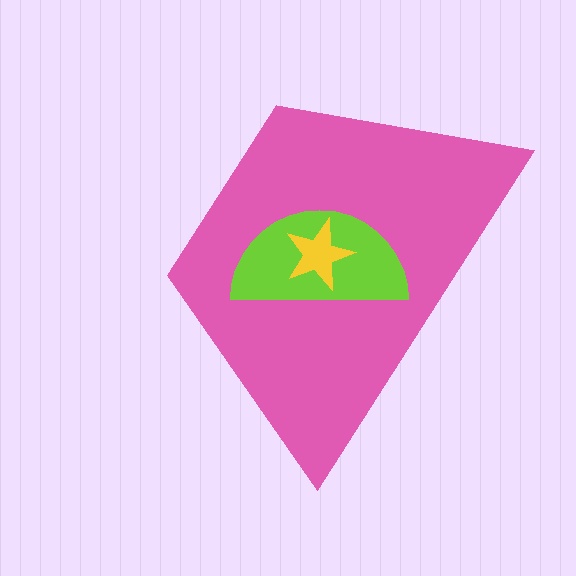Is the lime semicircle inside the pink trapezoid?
Yes.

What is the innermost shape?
The yellow star.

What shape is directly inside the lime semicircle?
The yellow star.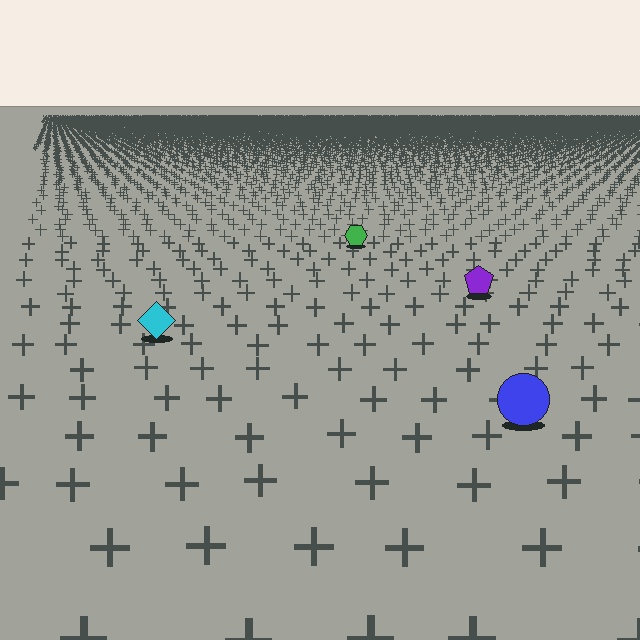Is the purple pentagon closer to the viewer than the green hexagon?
Yes. The purple pentagon is closer — you can tell from the texture gradient: the ground texture is coarser near it.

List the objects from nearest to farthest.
From nearest to farthest: the blue circle, the cyan diamond, the purple pentagon, the green hexagon.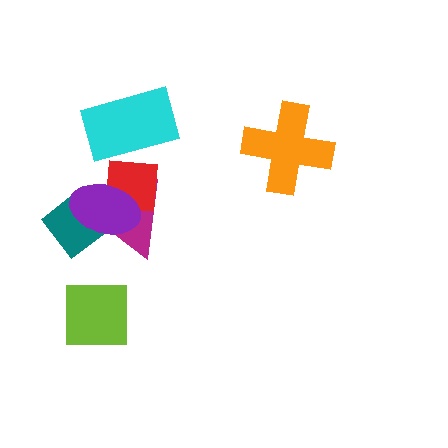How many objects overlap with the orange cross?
0 objects overlap with the orange cross.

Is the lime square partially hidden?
No, no other shape covers it.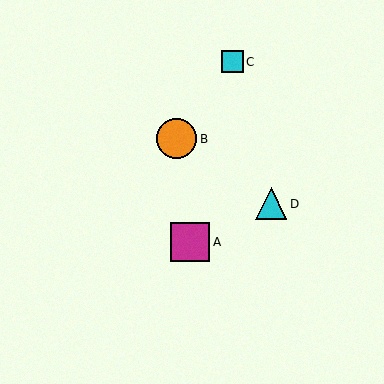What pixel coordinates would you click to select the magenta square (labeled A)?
Click at (190, 242) to select the magenta square A.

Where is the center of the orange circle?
The center of the orange circle is at (177, 139).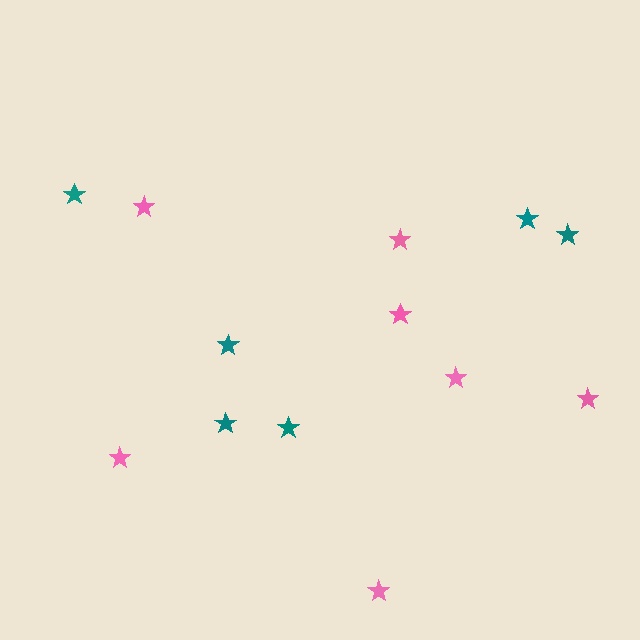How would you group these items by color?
There are 2 groups: one group of pink stars (7) and one group of teal stars (6).